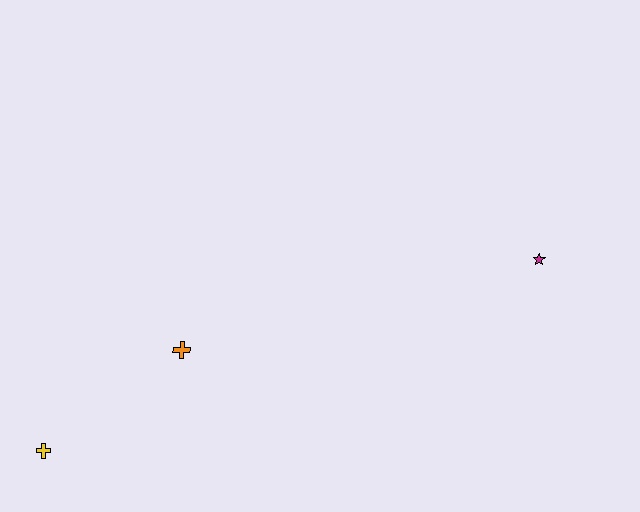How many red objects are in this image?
There are no red objects.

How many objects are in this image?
There are 3 objects.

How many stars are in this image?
There is 1 star.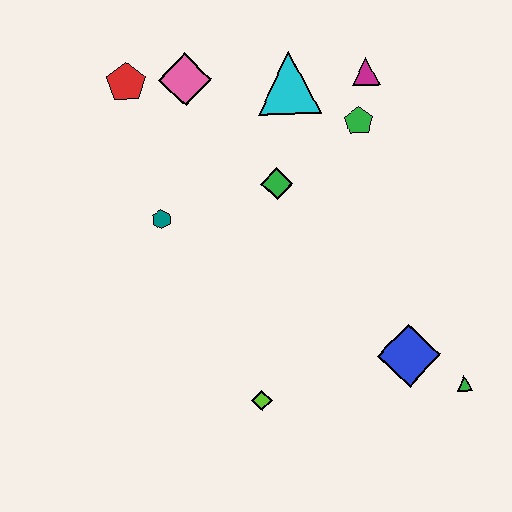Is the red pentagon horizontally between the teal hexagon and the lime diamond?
No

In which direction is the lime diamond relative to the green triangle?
The lime diamond is to the left of the green triangle.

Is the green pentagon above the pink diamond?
No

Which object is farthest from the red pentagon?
The green triangle is farthest from the red pentagon.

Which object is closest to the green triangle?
The blue diamond is closest to the green triangle.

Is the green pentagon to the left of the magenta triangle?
Yes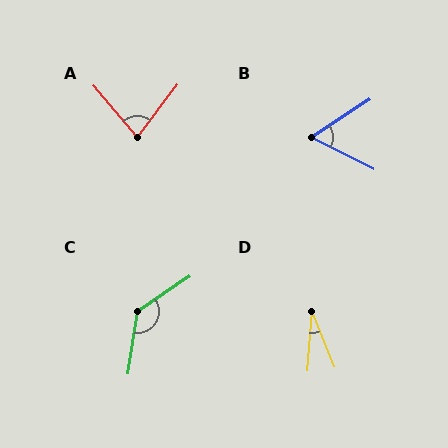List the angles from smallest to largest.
D (26°), B (60°), A (77°), C (133°).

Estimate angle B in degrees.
Approximately 60 degrees.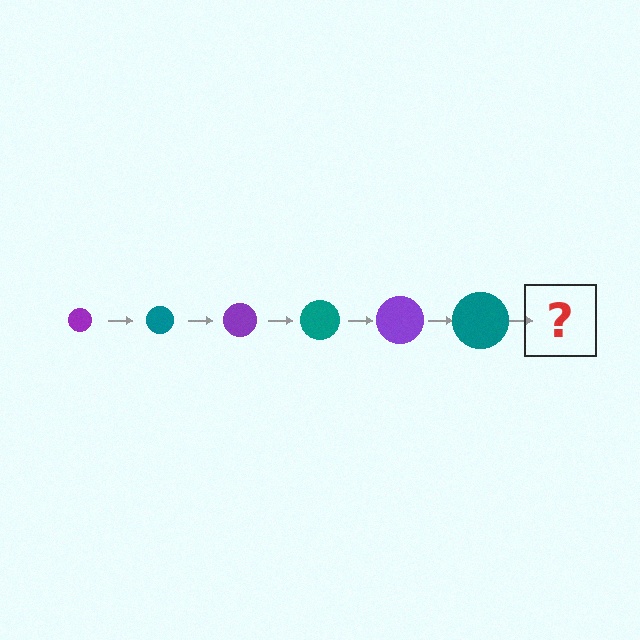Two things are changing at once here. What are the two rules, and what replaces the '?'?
The two rules are that the circle grows larger each step and the color cycles through purple and teal. The '?' should be a purple circle, larger than the previous one.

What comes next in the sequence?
The next element should be a purple circle, larger than the previous one.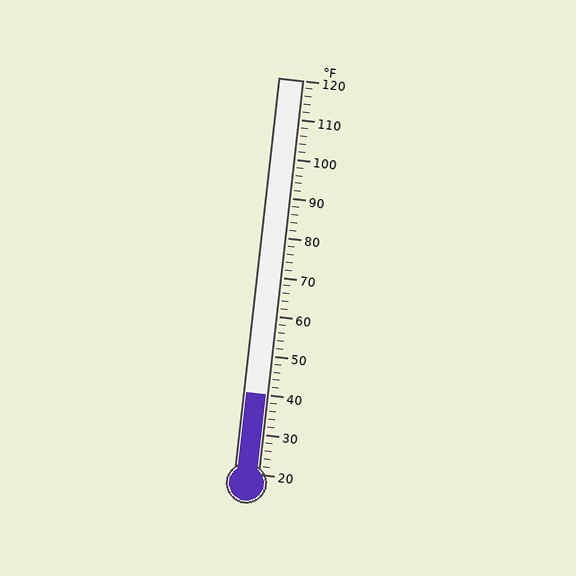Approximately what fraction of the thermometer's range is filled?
The thermometer is filled to approximately 20% of its range.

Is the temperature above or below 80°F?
The temperature is below 80°F.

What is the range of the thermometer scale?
The thermometer scale ranges from 20°F to 120°F.